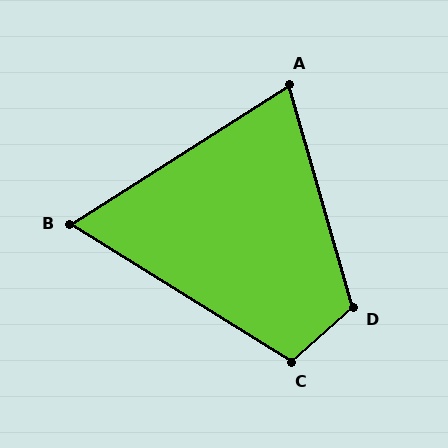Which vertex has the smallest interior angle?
B, at approximately 64 degrees.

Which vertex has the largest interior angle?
D, at approximately 116 degrees.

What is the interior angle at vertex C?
Approximately 106 degrees (obtuse).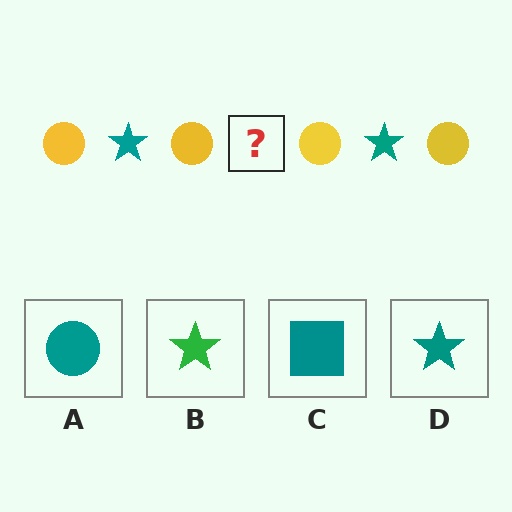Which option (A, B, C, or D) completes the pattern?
D.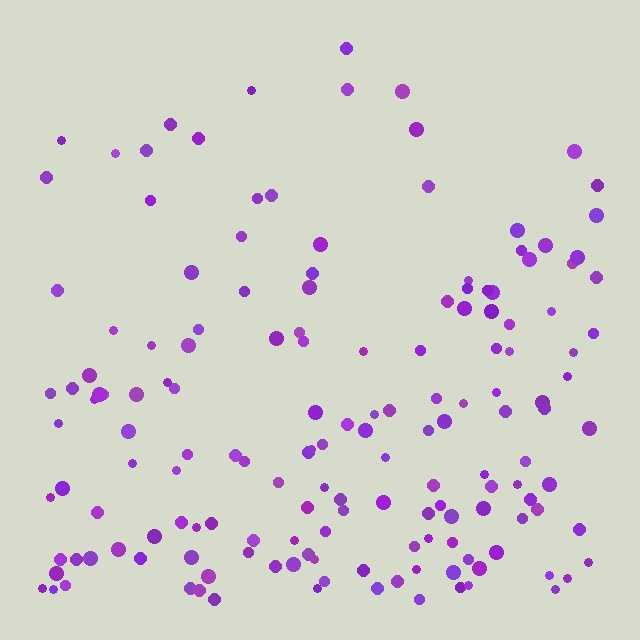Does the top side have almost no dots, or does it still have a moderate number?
Still a moderate number, just noticeably fewer than the bottom.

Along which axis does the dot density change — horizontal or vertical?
Vertical.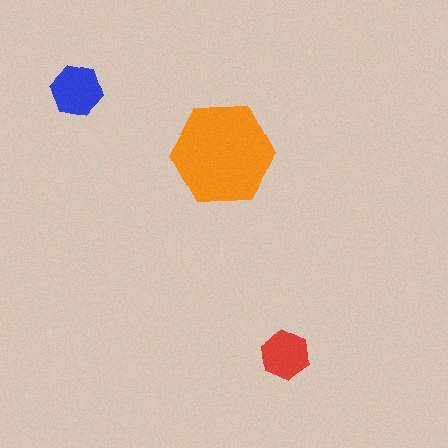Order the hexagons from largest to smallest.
the orange one, the blue one, the red one.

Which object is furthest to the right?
The red hexagon is rightmost.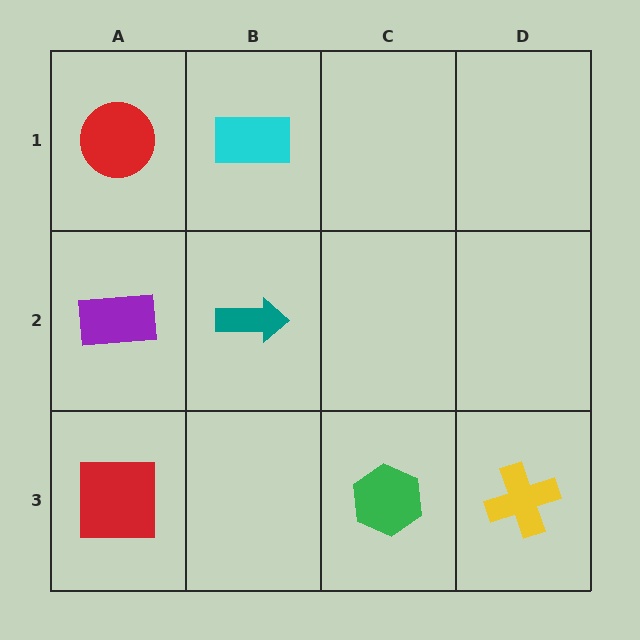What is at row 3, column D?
A yellow cross.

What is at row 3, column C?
A green hexagon.